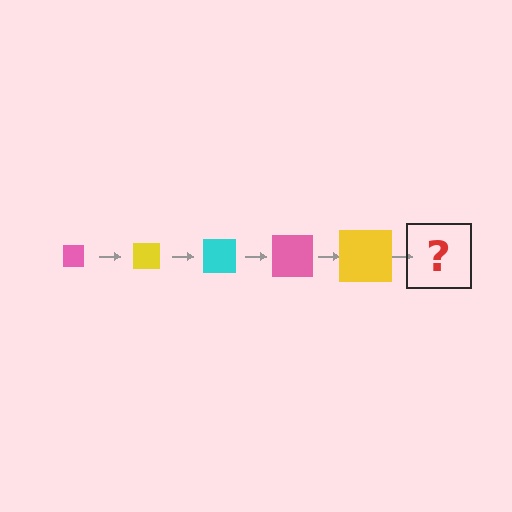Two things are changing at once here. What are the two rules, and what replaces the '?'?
The two rules are that the square grows larger each step and the color cycles through pink, yellow, and cyan. The '?' should be a cyan square, larger than the previous one.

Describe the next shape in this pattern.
It should be a cyan square, larger than the previous one.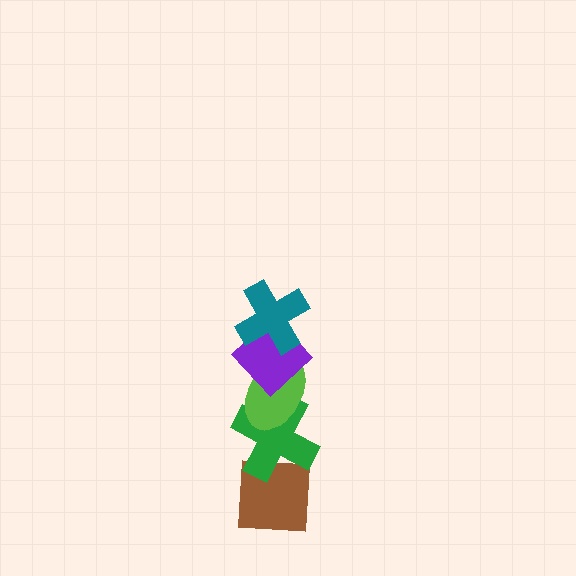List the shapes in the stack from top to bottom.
From top to bottom: the teal cross, the purple diamond, the lime ellipse, the green cross, the brown square.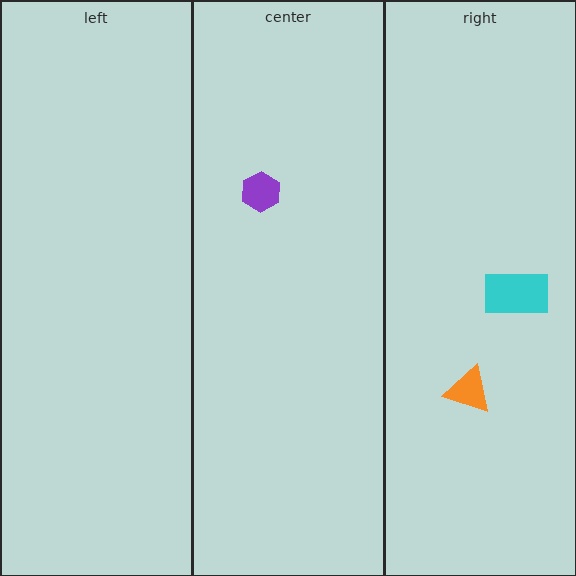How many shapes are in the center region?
1.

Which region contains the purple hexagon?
The center region.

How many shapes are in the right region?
2.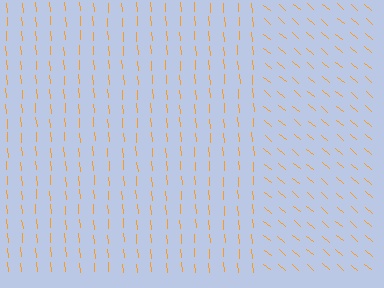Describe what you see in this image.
The image is filled with small orange line segments. A rectangle region in the image has lines oriented differently from the surrounding lines, creating a visible texture boundary.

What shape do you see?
I see a rectangle.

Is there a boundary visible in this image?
Yes, there is a texture boundary formed by a change in line orientation.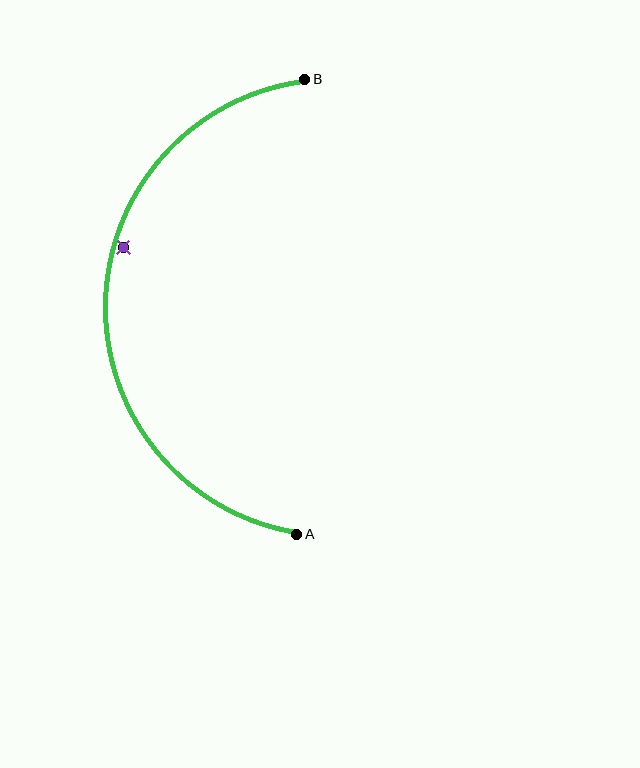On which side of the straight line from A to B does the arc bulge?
The arc bulges to the left of the straight line connecting A and B.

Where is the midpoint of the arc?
The arc midpoint is the point on the curve farthest from the straight line joining A and B. It sits to the left of that line.